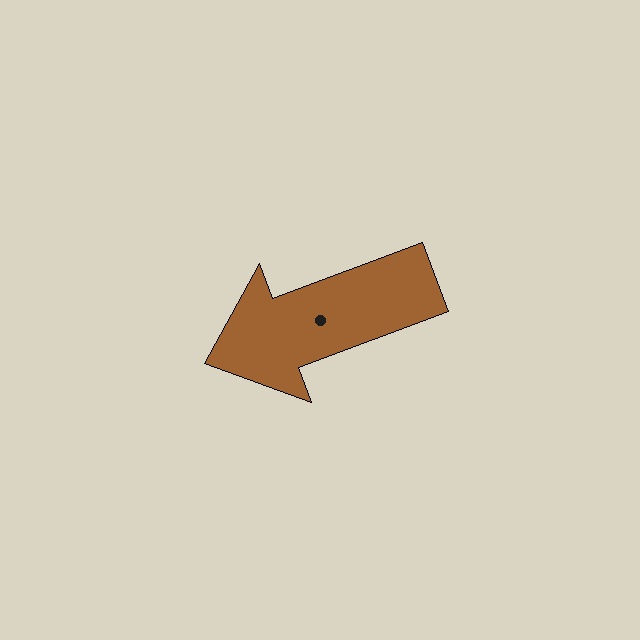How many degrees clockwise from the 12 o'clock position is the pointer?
Approximately 249 degrees.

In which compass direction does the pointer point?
West.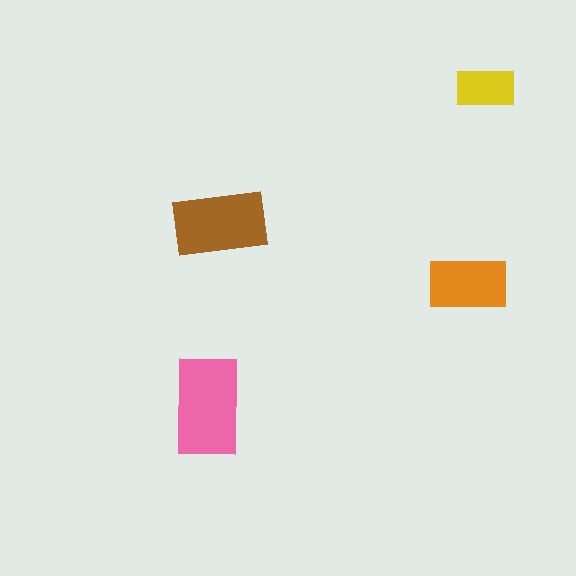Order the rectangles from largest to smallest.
the pink one, the brown one, the orange one, the yellow one.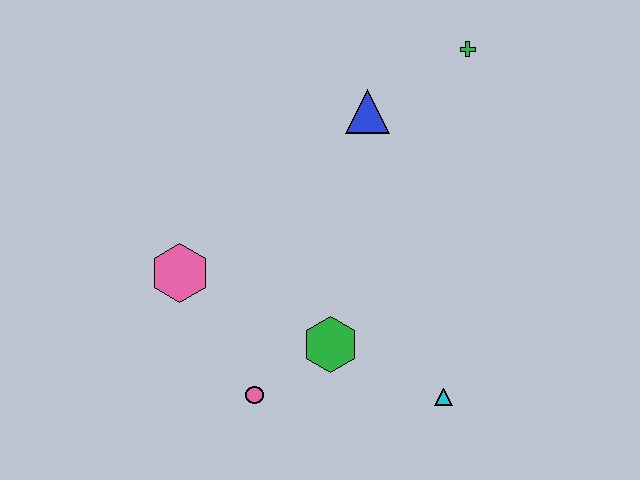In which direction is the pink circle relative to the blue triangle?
The pink circle is below the blue triangle.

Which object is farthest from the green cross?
The pink circle is farthest from the green cross.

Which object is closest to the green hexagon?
The pink circle is closest to the green hexagon.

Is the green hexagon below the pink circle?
No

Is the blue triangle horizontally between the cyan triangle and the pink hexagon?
Yes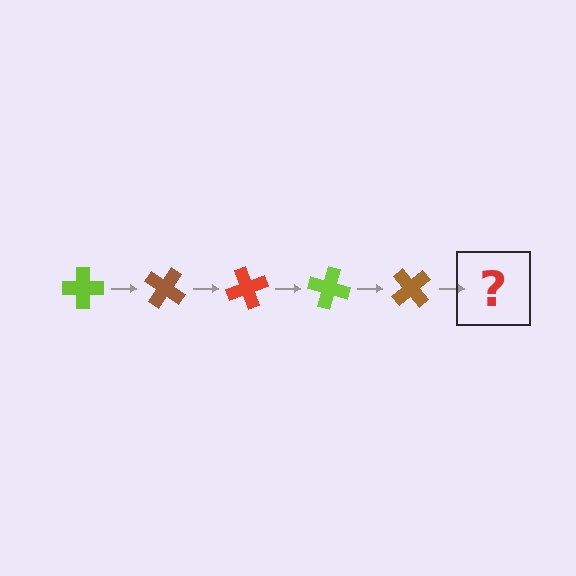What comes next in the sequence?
The next element should be a red cross, rotated 175 degrees from the start.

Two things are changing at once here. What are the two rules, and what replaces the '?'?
The two rules are that it rotates 35 degrees each step and the color cycles through lime, brown, and red. The '?' should be a red cross, rotated 175 degrees from the start.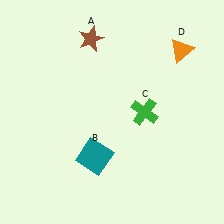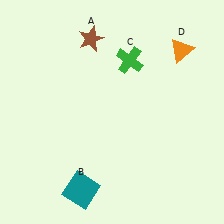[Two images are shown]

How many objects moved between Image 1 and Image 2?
2 objects moved between the two images.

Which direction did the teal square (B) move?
The teal square (B) moved down.